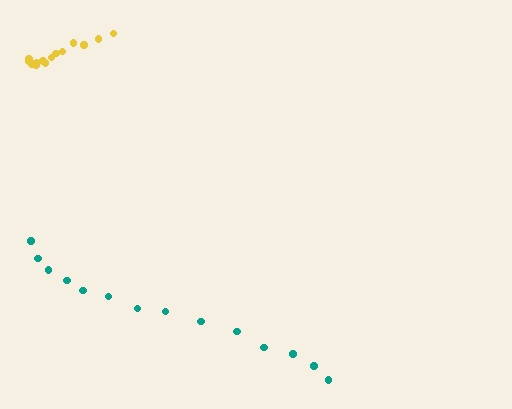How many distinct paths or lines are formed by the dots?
There are 2 distinct paths.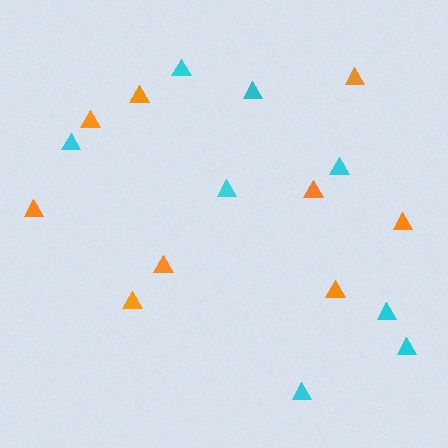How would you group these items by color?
There are 2 groups: one group of orange triangles (9) and one group of cyan triangles (8).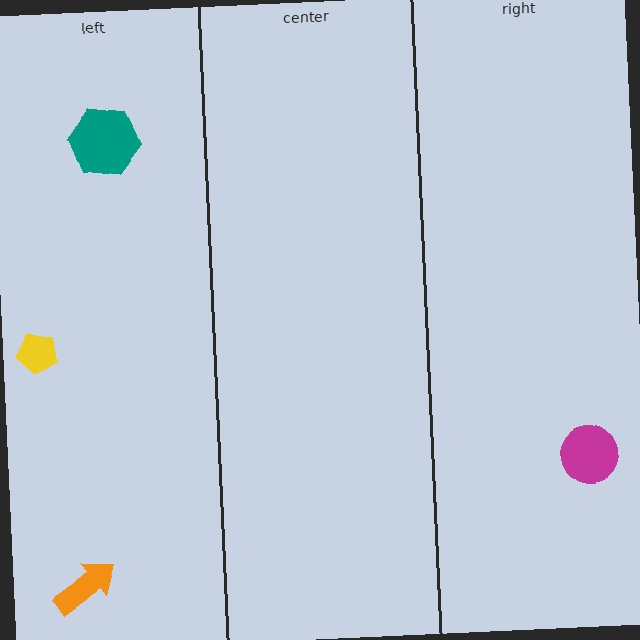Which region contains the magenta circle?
The right region.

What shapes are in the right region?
The magenta circle.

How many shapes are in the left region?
3.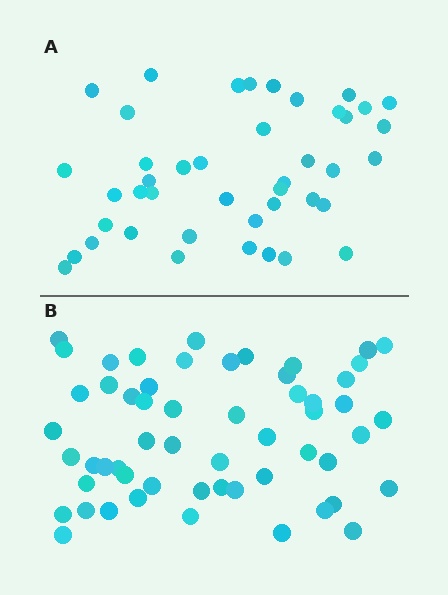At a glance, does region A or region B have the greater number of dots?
Region B (the bottom region) has more dots.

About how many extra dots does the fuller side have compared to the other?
Region B has approximately 15 more dots than region A.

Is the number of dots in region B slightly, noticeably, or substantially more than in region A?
Region B has noticeably more, but not dramatically so. The ratio is roughly 1.3 to 1.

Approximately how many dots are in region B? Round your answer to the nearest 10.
About 60 dots. (The exact count is 56, which rounds to 60.)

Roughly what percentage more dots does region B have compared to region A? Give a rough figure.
About 30% more.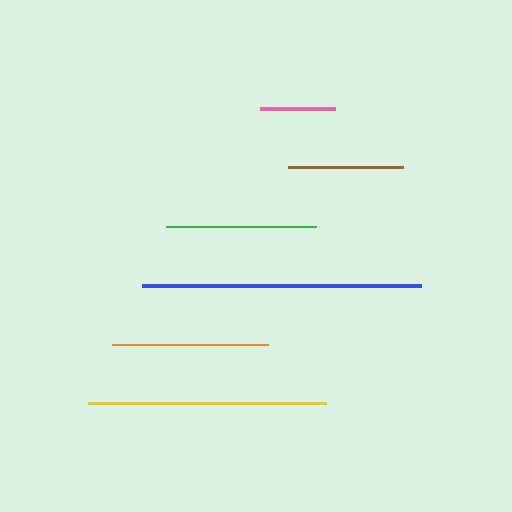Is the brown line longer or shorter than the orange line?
The orange line is longer than the brown line.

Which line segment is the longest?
The blue line is the longest at approximately 279 pixels.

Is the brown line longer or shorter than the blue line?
The blue line is longer than the brown line.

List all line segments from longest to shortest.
From longest to shortest: blue, yellow, orange, green, brown, pink.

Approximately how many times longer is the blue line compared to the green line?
The blue line is approximately 1.9 times the length of the green line.